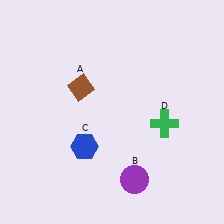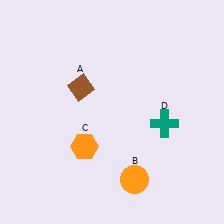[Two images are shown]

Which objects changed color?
B changed from purple to orange. C changed from blue to orange. D changed from green to teal.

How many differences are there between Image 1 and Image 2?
There are 3 differences between the two images.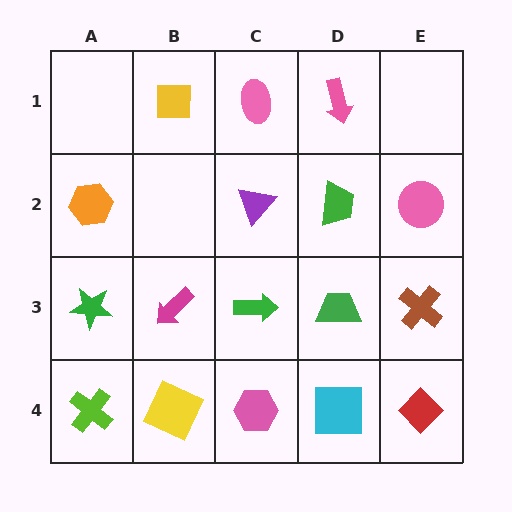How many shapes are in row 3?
5 shapes.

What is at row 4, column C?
A pink hexagon.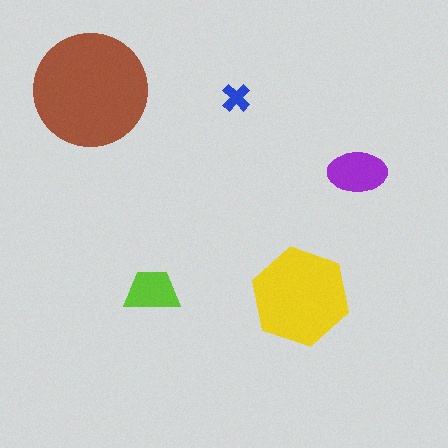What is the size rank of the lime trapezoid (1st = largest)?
4th.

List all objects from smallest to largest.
The blue cross, the lime trapezoid, the purple ellipse, the yellow hexagon, the brown circle.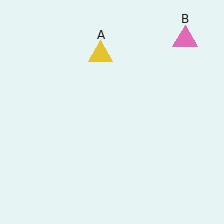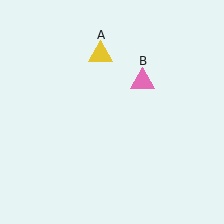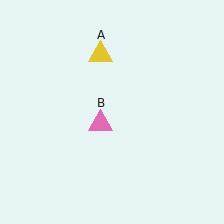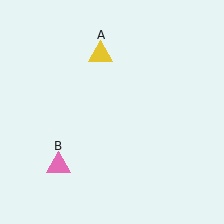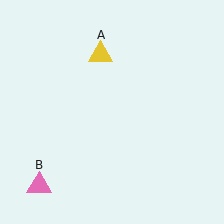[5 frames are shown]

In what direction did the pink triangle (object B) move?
The pink triangle (object B) moved down and to the left.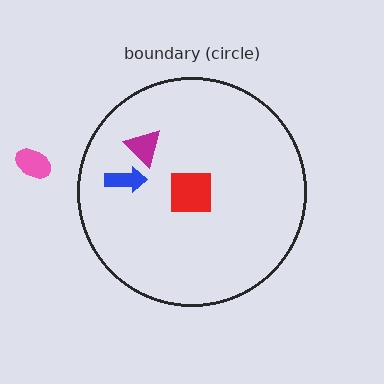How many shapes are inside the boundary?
3 inside, 1 outside.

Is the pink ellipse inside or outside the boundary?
Outside.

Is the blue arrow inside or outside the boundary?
Inside.